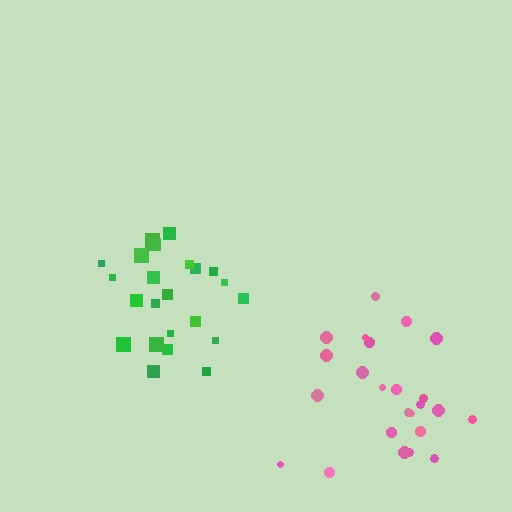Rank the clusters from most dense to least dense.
green, pink.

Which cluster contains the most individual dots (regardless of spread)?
Pink (24).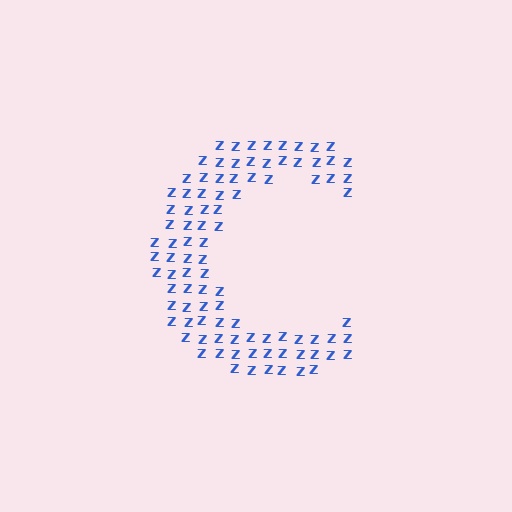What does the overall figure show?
The overall figure shows the letter C.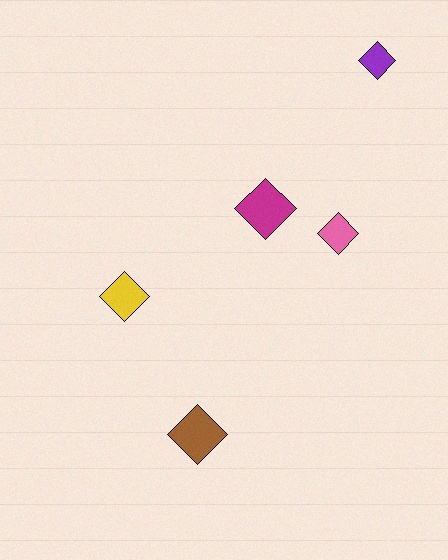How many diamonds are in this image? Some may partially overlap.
There are 5 diamonds.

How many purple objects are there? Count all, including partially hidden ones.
There is 1 purple object.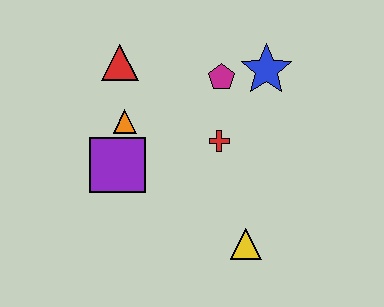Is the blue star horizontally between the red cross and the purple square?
No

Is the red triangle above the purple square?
Yes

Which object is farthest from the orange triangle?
The yellow triangle is farthest from the orange triangle.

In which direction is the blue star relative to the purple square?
The blue star is to the right of the purple square.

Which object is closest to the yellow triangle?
The red cross is closest to the yellow triangle.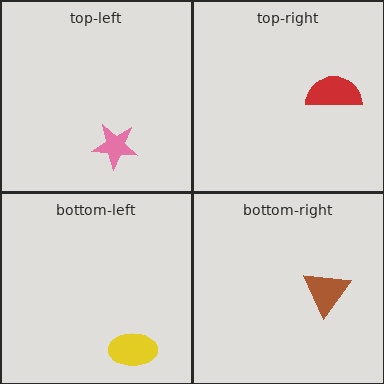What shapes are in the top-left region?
The pink star.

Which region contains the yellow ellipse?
The bottom-left region.